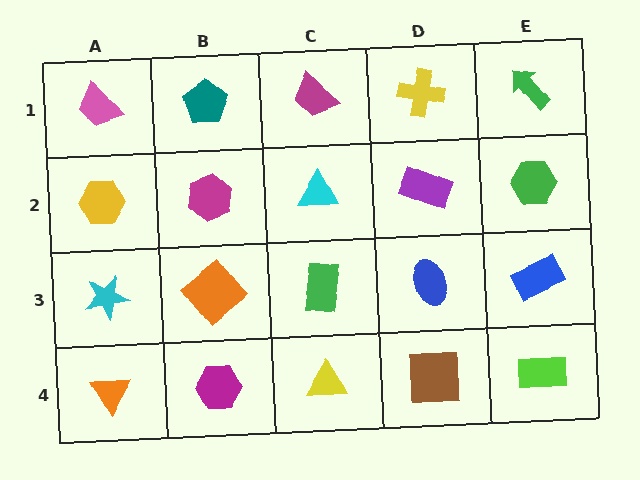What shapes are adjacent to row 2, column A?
A pink trapezoid (row 1, column A), a cyan star (row 3, column A), a magenta hexagon (row 2, column B).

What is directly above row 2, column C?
A magenta trapezoid.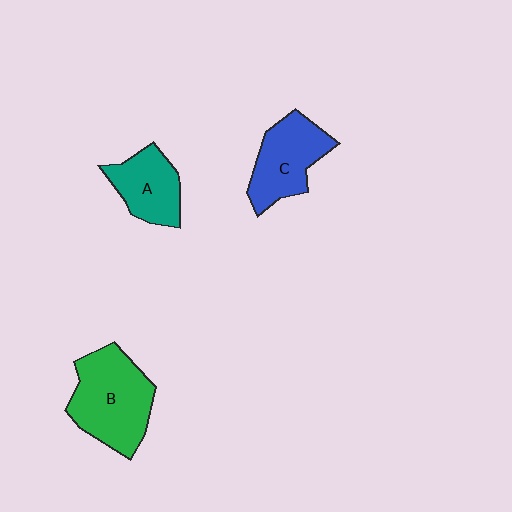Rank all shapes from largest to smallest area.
From largest to smallest: B (green), C (blue), A (teal).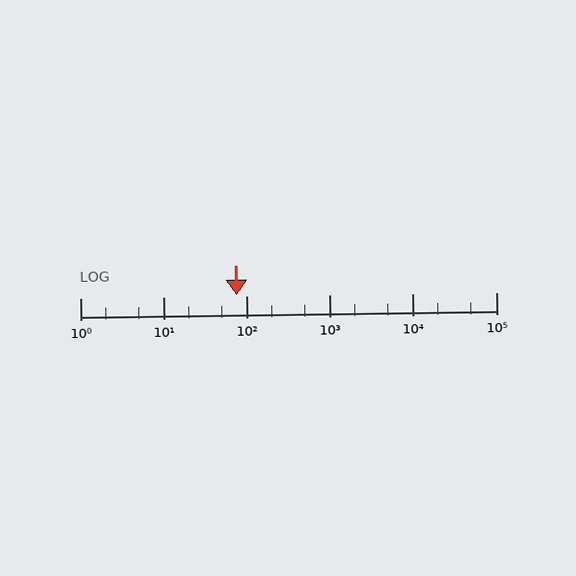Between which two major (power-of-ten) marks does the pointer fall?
The pointer is between 10 and 100.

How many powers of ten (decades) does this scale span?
The scale spans 5 decades, from 1 to 100000.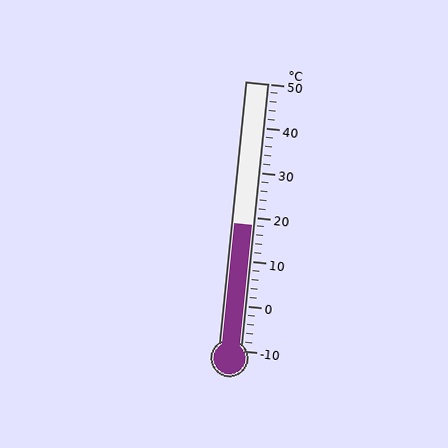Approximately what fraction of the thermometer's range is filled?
The thermometer is filled to approximately 45% of its range.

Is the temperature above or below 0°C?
The temperature is above 0°C.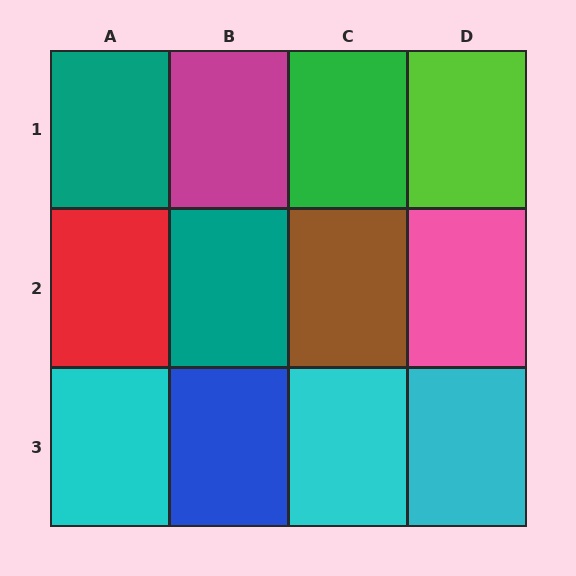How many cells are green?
1 cell is green.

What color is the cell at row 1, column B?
Magenta.